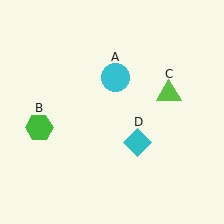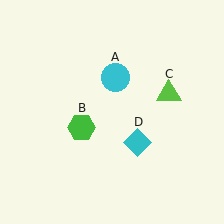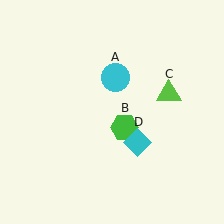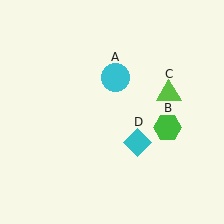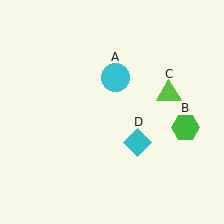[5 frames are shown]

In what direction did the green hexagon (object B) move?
The green hexagon (object B) moved right.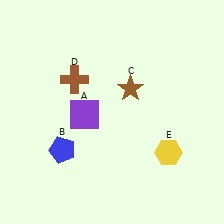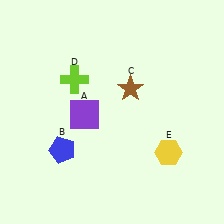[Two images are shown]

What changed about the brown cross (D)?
In Image 1, D is brown. In Image 2, it changed to lime.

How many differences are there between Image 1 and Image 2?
There is 1 difference between the two images.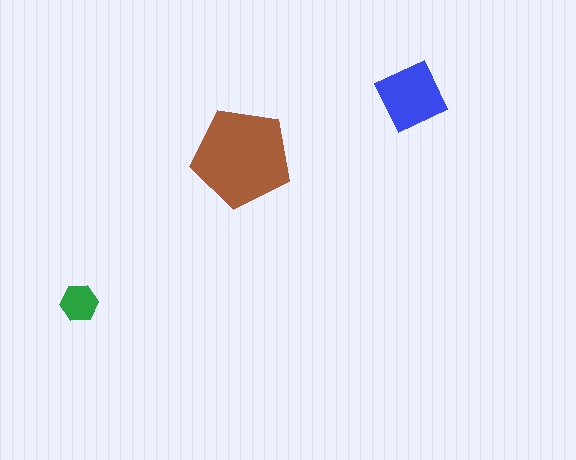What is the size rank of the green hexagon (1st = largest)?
3rd.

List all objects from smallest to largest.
The green hexagon, the blue diamond, the brown pentagon.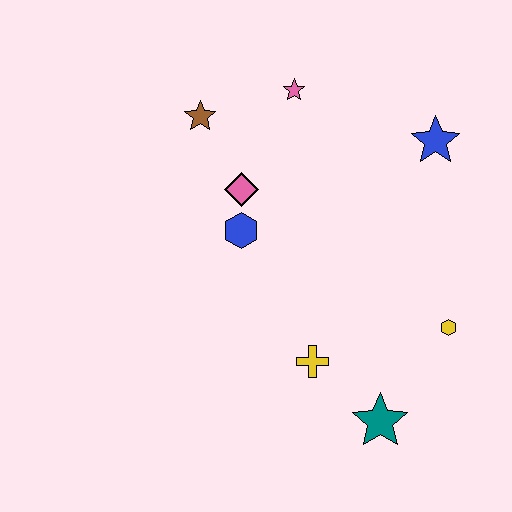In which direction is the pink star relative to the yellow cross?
The pink star is above the yellow cross.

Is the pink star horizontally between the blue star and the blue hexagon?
Yes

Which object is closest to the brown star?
The pink diamond is closest to the brown star.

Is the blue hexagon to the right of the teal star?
No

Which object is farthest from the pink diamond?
The teal star is farthest from the pink diamond.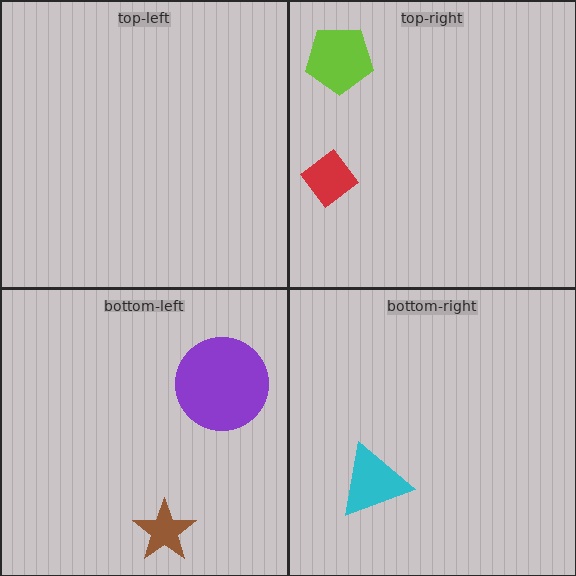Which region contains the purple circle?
The bottom-left region.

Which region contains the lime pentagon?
The top-right region.